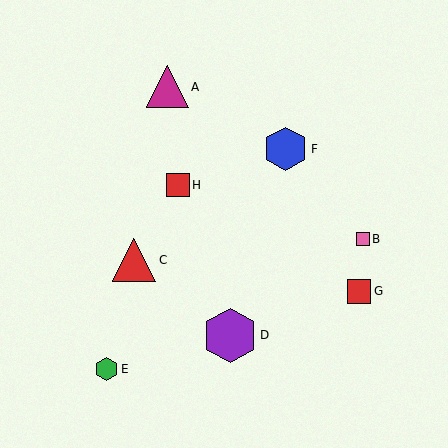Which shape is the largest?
The purple hexagon (labeled D) is the largest.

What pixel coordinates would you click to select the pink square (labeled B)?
Click at (363, 239) to select the pink square B.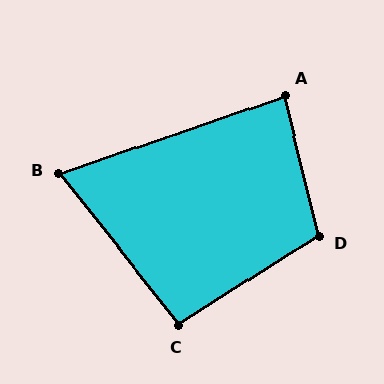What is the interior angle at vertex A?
Approximately 84 degrees (acute).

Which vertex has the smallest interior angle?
B, at approximately 71 degrees.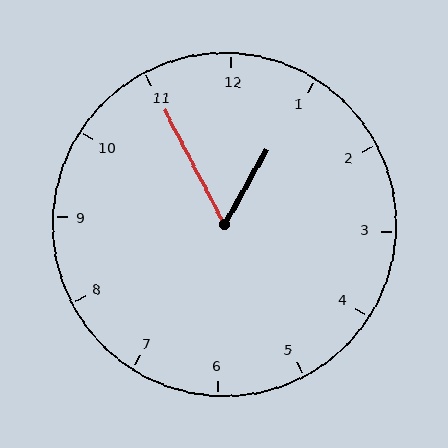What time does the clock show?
12:55.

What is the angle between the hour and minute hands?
Approximately 58 degrees.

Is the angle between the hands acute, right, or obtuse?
It is acute.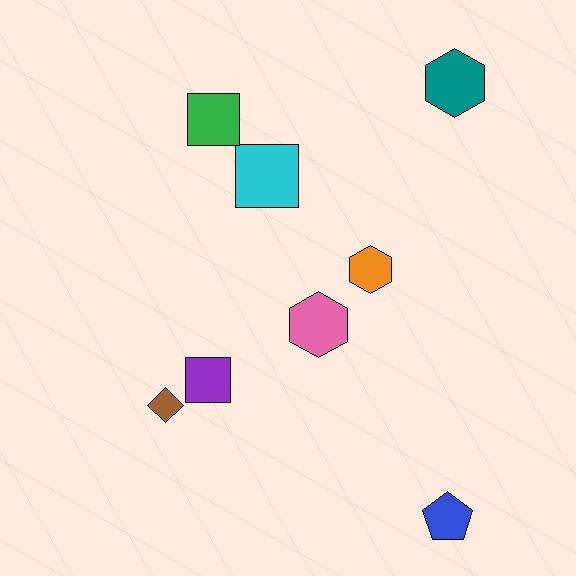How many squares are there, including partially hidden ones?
There are 3 squares.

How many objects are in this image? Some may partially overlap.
There are 8 objects.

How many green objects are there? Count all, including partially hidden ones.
There is 1 green object.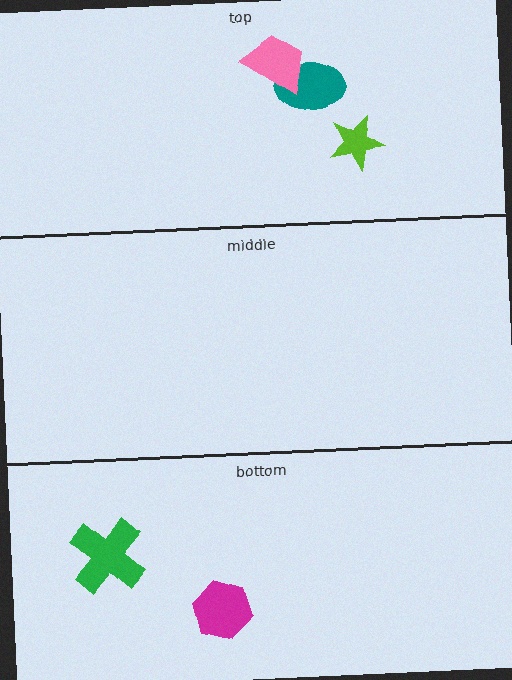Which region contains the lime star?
The top region.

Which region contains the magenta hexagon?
The bottom region.